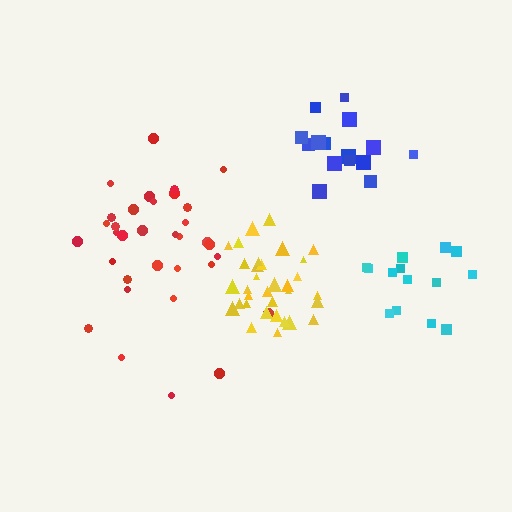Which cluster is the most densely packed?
Yellow.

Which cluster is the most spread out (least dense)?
Red.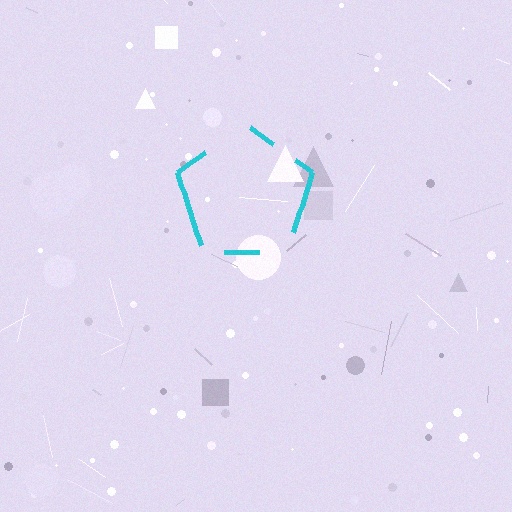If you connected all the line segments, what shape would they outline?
They would outline a pentagon.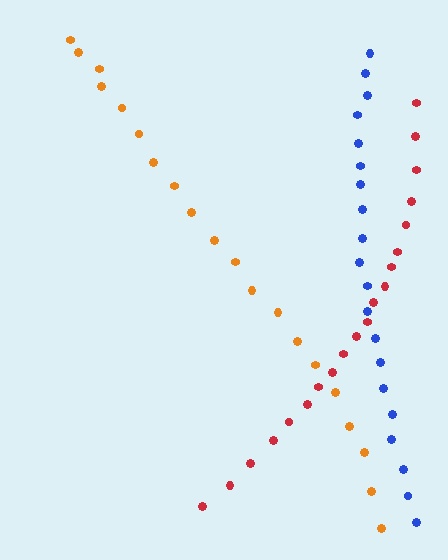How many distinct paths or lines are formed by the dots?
There are 3 distinct paths.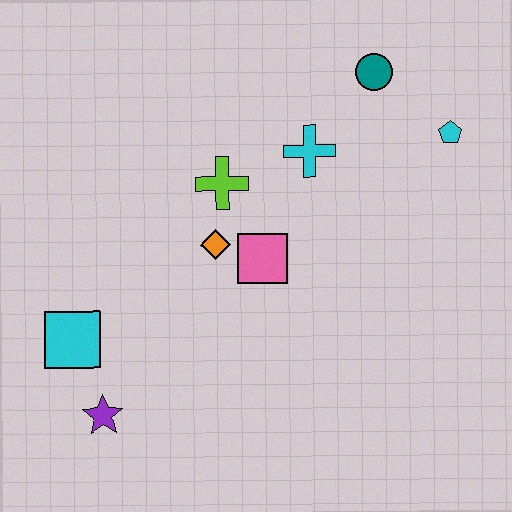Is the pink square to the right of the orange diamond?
Yes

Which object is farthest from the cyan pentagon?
The purple star is farthest from the cyan pentagon.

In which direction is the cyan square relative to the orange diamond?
The cyan square is to the left of the orange diamond.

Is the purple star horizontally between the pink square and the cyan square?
Yes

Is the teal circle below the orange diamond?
No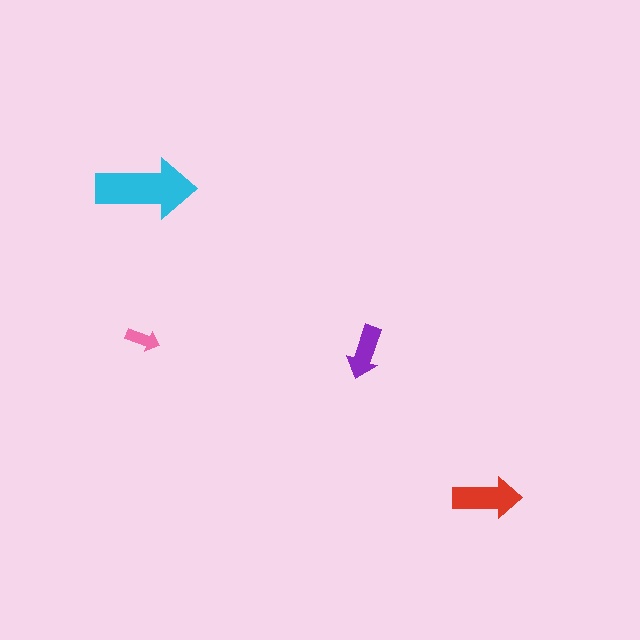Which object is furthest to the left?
The pink arrow is leftmost.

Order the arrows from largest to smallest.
the cyan one, the red one, the purple one, the pink one.